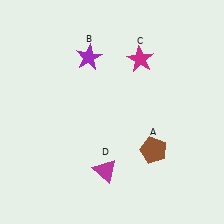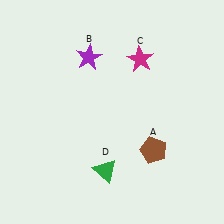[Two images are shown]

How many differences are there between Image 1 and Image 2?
There is 1 difference between the two images.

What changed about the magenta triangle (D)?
In Image 1, D is magenta. In Image 2, it changed to green.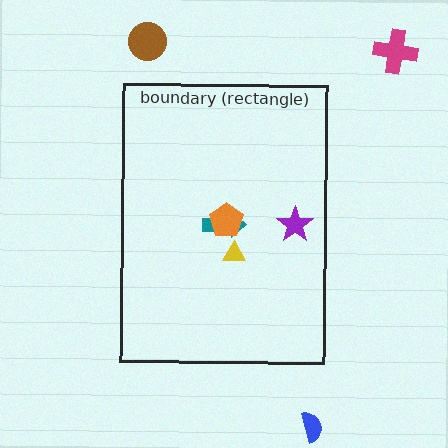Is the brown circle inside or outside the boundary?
Outside.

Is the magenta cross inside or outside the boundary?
Outside.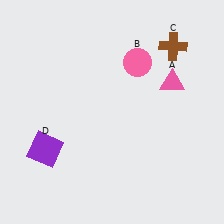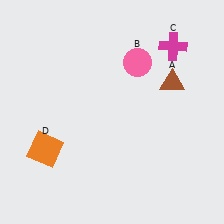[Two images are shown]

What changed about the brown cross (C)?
In Image 1, C is brown. In Image 2, it changed to magenta.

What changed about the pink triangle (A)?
In Image 1, A is pink. In Image 2, it changed to brown.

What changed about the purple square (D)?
In Image 1, D is purple. In Image 2, it changed to orange.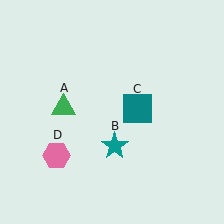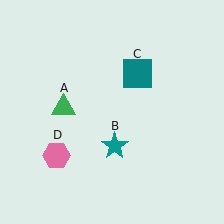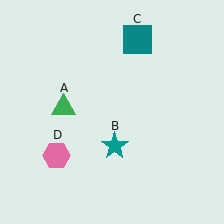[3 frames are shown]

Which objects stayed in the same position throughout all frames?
Green triangle (object A) and teal star (object B) and pink hexagon (object D) remained stationary.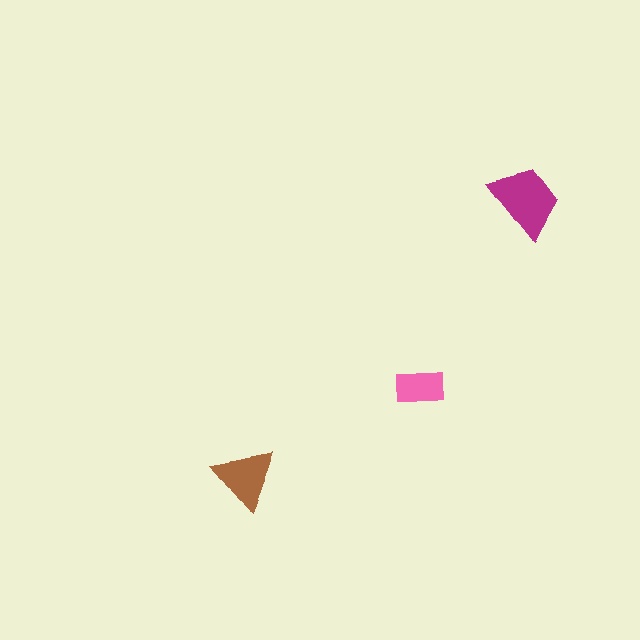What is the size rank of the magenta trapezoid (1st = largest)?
1st.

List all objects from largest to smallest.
The magenta trapezoid, the brown triangle, the pink rectangle.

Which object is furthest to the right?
The magenta trapezoid is rightmost.